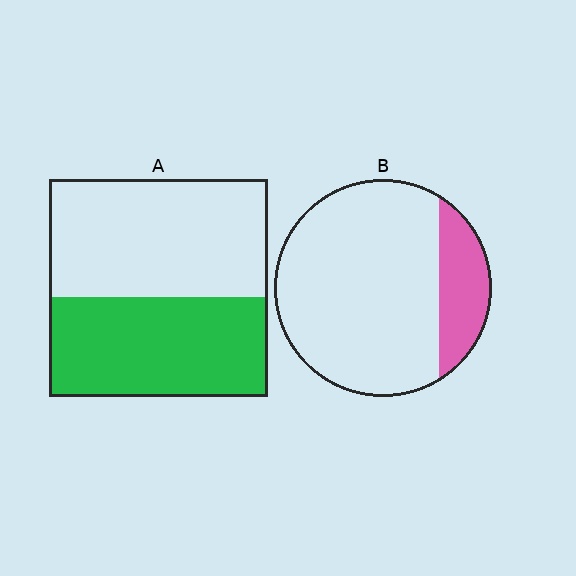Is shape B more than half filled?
No.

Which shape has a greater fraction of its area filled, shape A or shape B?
Shape A.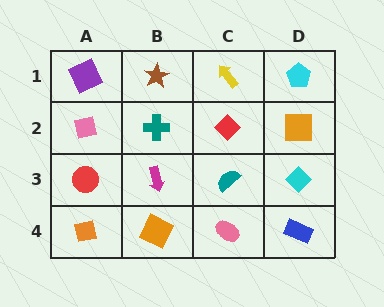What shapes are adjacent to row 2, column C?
A yellow arrow (row 1, column C), a teal semicircle (row 3, column C), a teal cross (row 2, column B), an orange square (row 2, column D).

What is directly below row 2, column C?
A teal semicircle.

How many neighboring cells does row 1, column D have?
2.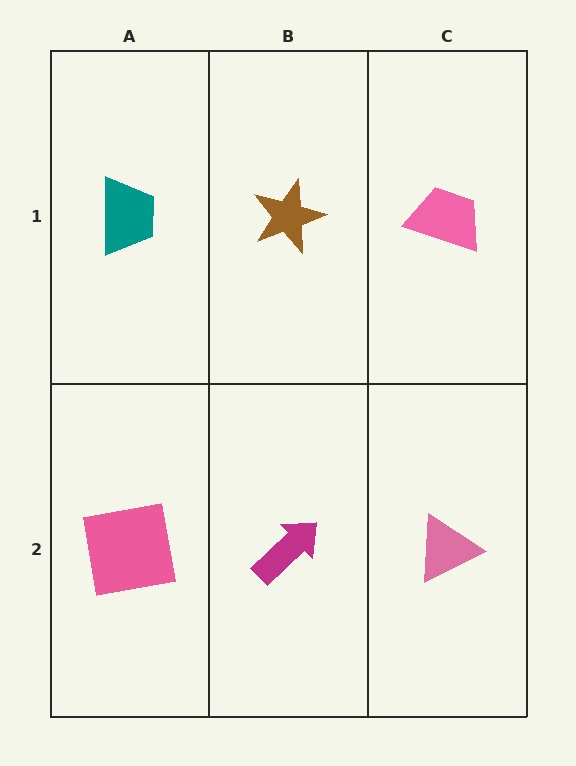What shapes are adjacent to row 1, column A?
A pink square (row 2, column A), a brown star (row 1, column B).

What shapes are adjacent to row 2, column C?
A pink trapezoid (row 1, column C), a magenta arrow (row 2, column B).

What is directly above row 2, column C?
A pink trapezoid.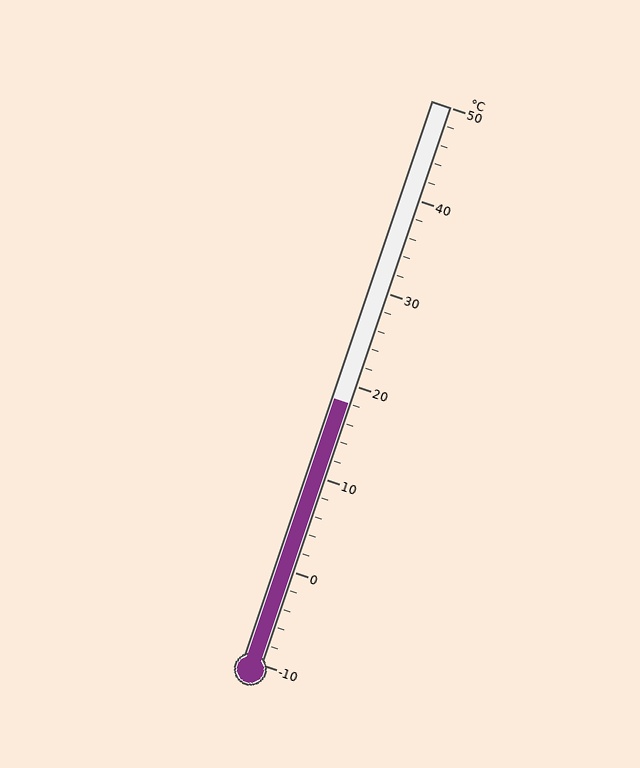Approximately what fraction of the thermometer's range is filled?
The thermometer is filled to approximately 45% of its range.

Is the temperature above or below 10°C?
The temperature is above 10°C.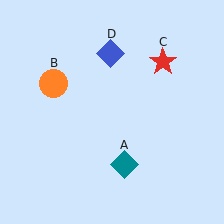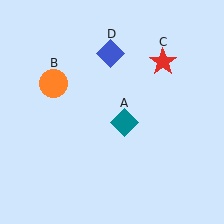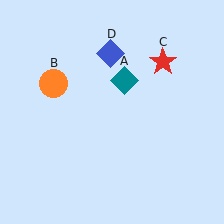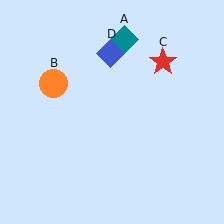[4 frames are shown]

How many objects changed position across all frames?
1 object changed position: teal diamond (object A).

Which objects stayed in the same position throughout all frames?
Orange circle (object B) and red star (object C) and blue diamond (object D) remained stationary.